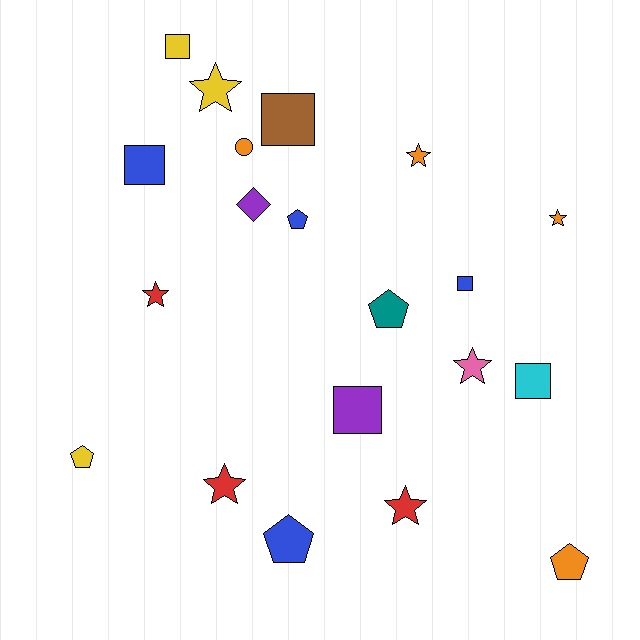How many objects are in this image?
There are 20 objects.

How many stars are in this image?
There are 7 stars.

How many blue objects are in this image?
There are 4 blue objects.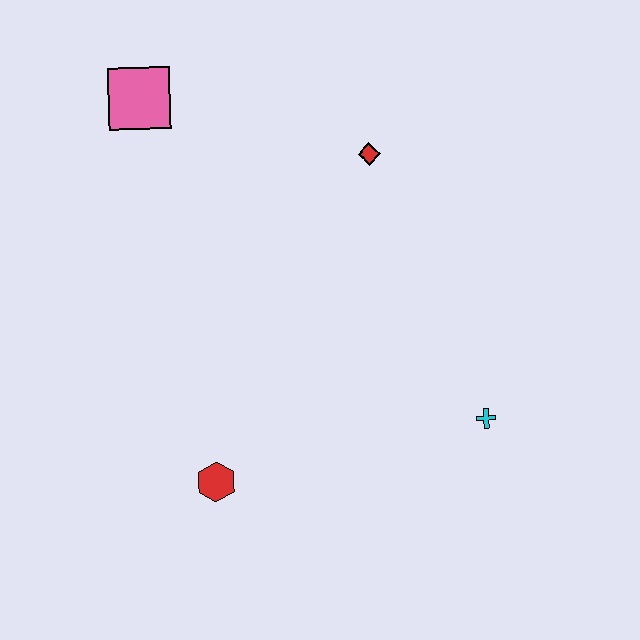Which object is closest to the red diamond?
The pink square is closest to the red diamond.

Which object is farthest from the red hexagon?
The pink square is farthest from the red hexagon.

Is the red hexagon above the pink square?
No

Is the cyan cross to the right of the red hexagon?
Yes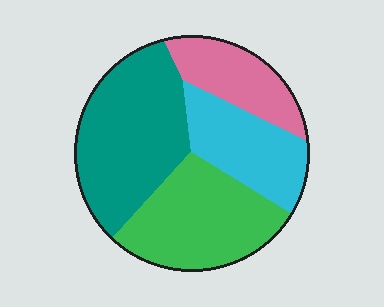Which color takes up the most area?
Teal, at roughly 35%.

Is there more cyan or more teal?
Teal.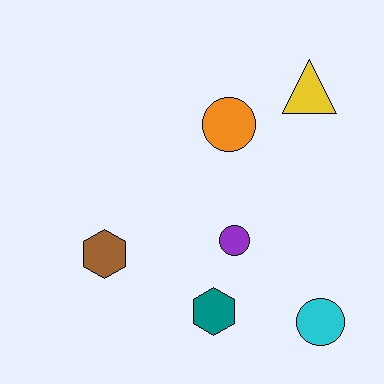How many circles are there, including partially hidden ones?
There are 3 circles.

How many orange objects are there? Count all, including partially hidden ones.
There is 1 orange object.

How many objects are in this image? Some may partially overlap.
There are 6 objects.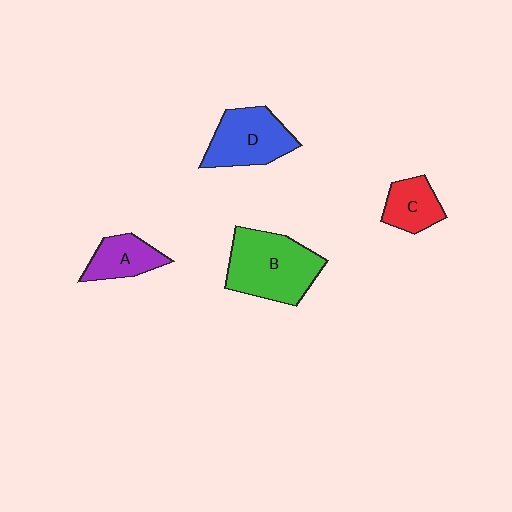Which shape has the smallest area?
Shape C (red).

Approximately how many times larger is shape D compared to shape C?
Approximately 1.6 times.